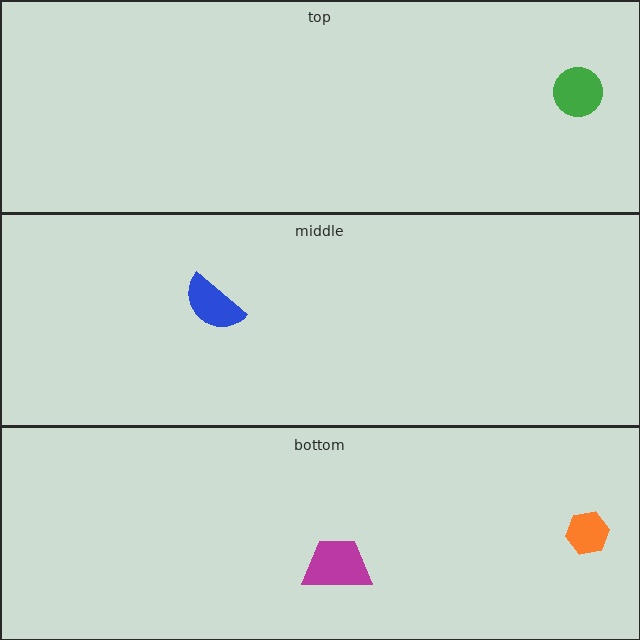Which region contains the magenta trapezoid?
The bottom region.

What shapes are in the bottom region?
The magenta trapezoid, the orange hexagon.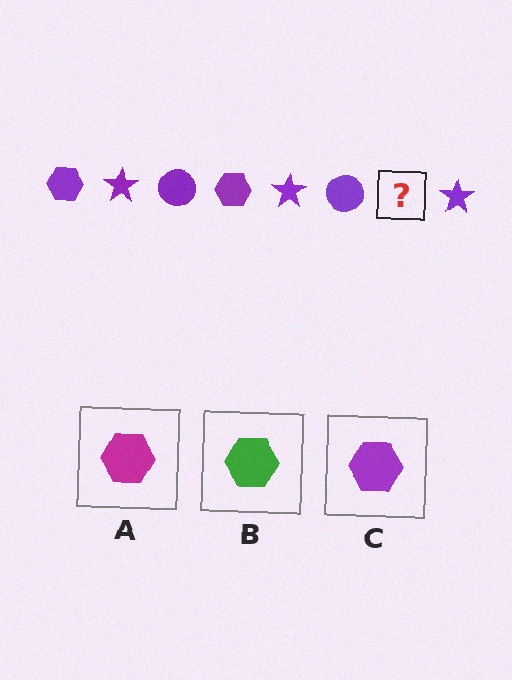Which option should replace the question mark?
Option C.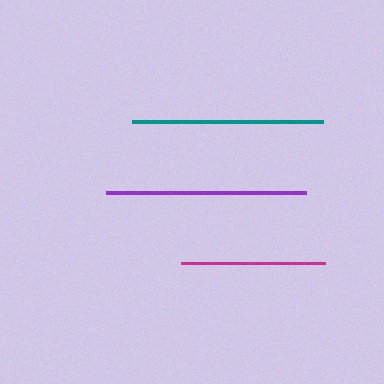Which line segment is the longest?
The purple line is the longest at approximately 200 pixels.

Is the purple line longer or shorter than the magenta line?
The purple line is longer than the magenta line.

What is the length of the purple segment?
The purple segment is approximately 200 pixels long.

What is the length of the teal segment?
The teal segment is approximately 191 pixels long.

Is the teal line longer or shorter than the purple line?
The purple line is longer than the teal line.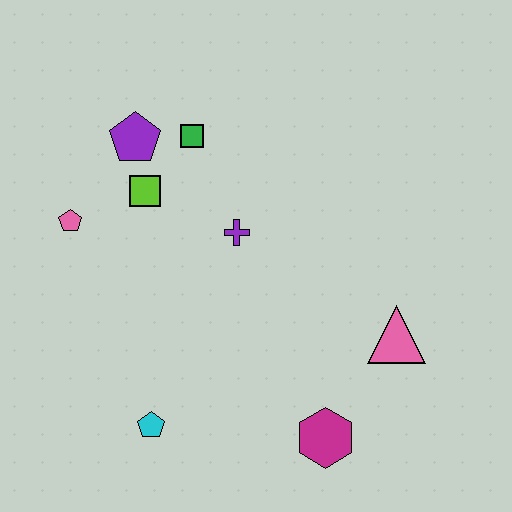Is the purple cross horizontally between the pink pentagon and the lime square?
No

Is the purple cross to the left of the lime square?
No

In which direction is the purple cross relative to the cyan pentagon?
The purple cross is above the cyan pentagon.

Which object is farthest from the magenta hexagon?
The purple pentagon is farthest from the magenta hexagon.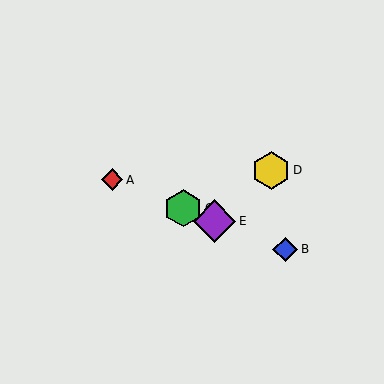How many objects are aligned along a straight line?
4 objects (A, B, C, E) are aligned along a straight line.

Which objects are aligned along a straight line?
Objects A, B, C, E are aligned along a straight line.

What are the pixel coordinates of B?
Object B is at (285, 249).